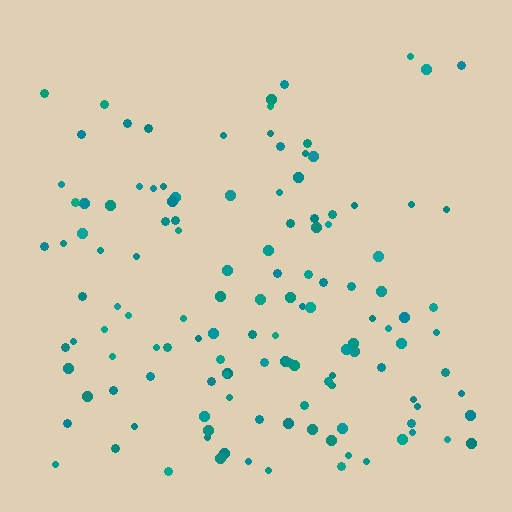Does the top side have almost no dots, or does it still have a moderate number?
Still a moderate number, just noticeably fewer than the bottom.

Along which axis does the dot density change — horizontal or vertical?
Vertical.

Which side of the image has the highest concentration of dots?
The bottom.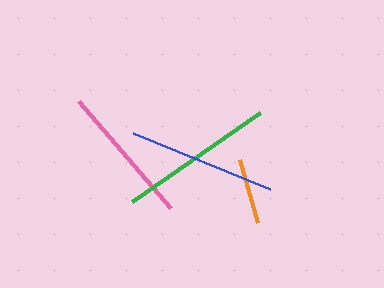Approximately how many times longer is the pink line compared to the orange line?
The pink line is approximately 2.2 times the length of the orange line.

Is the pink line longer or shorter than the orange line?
The pink line is longer than the orange line.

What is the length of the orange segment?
The orange segment is approximately 65 pixels long.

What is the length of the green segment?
The green segment is approximately 155 pixels long.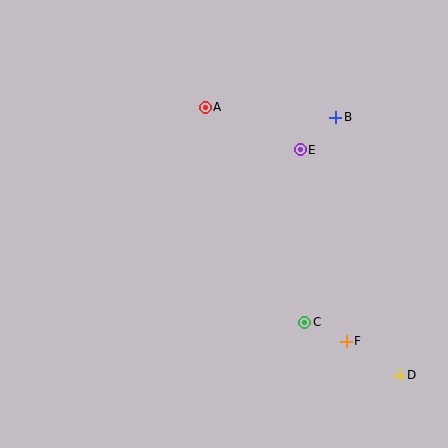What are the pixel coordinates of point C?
Point C is at (305, 322).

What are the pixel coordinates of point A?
Point A is at (205, 107).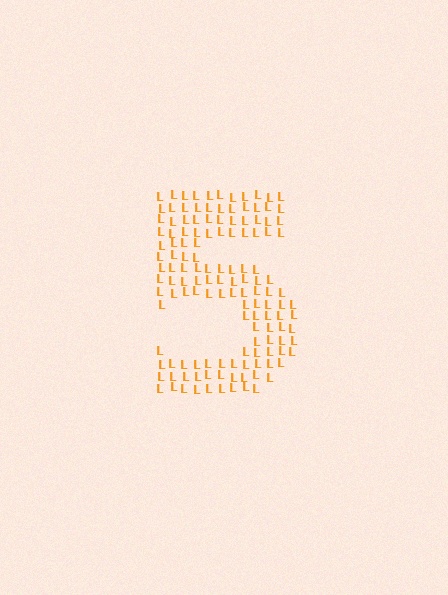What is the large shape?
The large shape is the digit 5.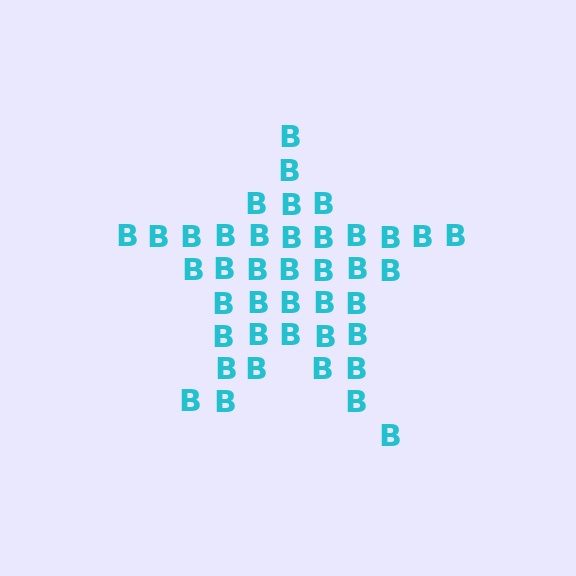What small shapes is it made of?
It is made of small letter B's.